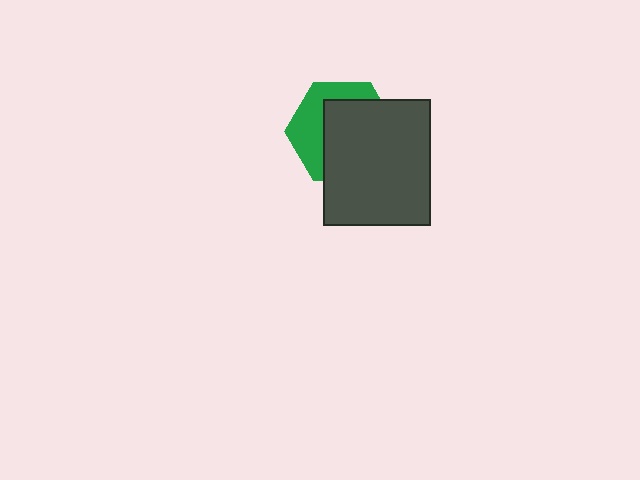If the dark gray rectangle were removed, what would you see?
You would see the complete green hexagon.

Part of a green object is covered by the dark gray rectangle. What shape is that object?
It is a hexagon.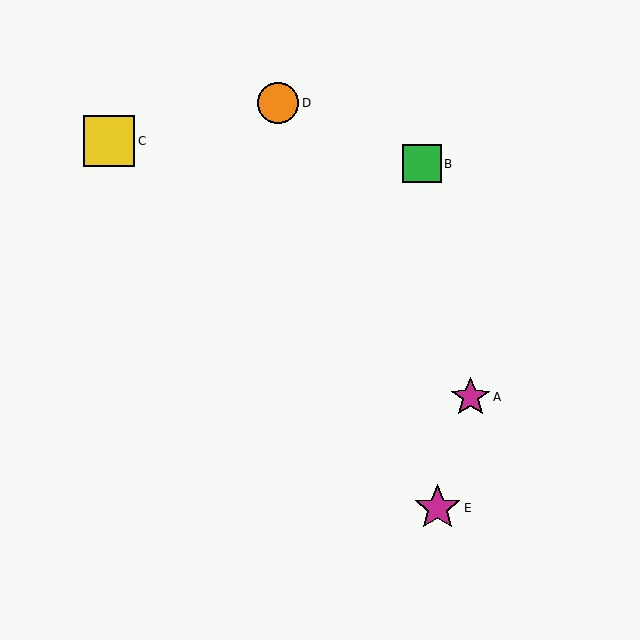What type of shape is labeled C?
Shape C is a yellow square.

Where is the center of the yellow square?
The center of the yellow square is at (109, 141).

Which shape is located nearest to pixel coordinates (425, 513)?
The magenta star (labeled E) at (437, 508) is nearest to that location.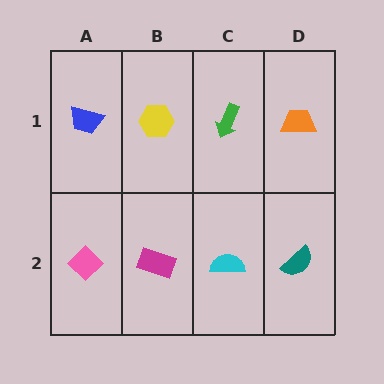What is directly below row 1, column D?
A teal semicircle.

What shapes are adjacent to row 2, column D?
An orange trapezoid (row 1, column D), a cyan semicircle (row 2, column C).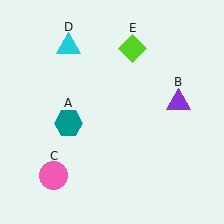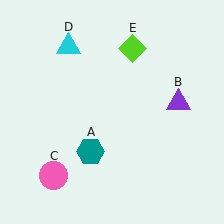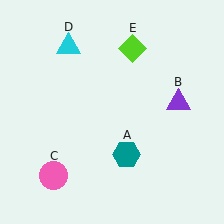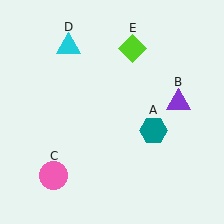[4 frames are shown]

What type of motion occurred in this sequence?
The teal hexagon (object A) rotated counterclockwise around the center of the scene.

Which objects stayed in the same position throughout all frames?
Purple triangle (object B) and pink circle (object C) and cyan triangle (object D) and lime diamond (object E) remained stationary.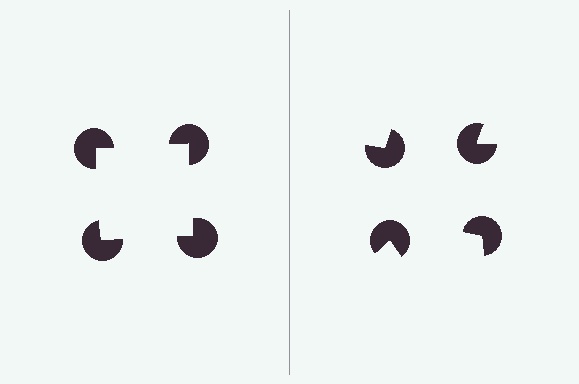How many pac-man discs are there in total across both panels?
8 — 4 on each side.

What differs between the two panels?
The pac-man discs are positioned identically on both sides; only the wedge orientations differ. On the left they align to a square; on the right they are misaligned.